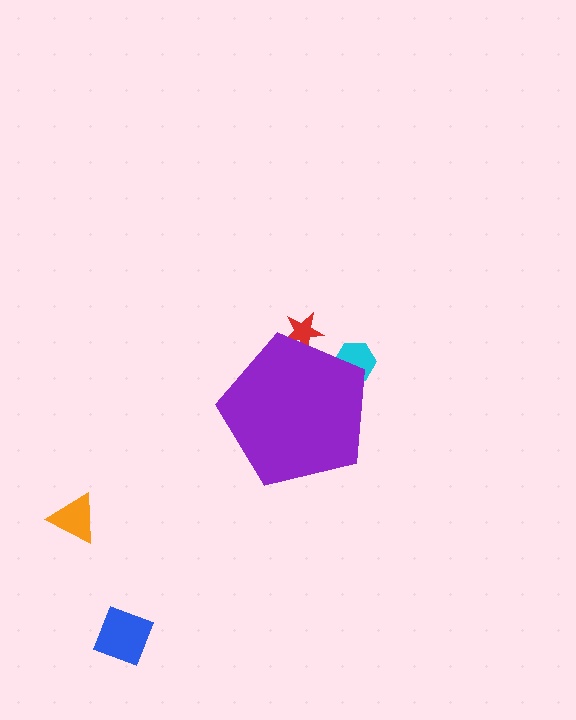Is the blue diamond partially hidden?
No, the blue diamond is fully visible.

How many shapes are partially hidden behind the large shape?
2 shapes are partially hidden.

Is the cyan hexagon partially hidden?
Yes, the cyan hexagon is partially hidden behind the purple pentagon.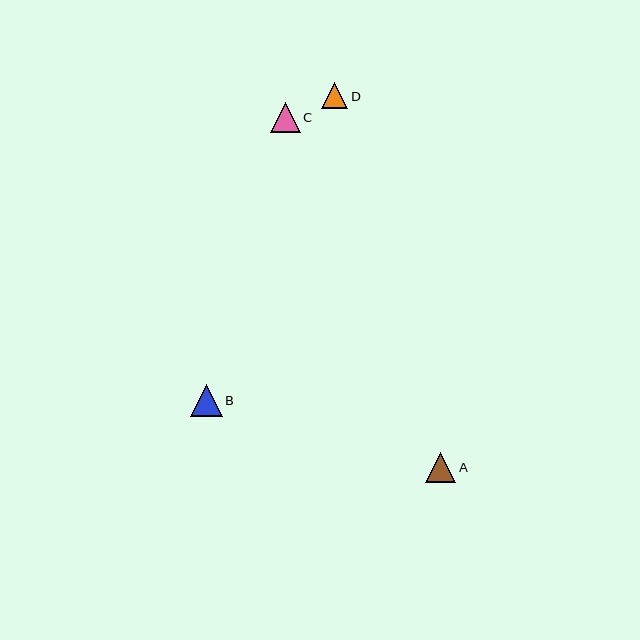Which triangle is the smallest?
Triangle D is the smallest with a size of approximately 26 pixels.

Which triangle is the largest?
Triangle B is the largest with a size of approximately 32 pixels.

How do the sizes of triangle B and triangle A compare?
Triangle B and triangle A are approximately the same size.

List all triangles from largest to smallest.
From largest to smallest: B, A, C, D.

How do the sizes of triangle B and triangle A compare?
Triangle B and triangle A are approximately the same size.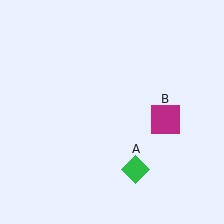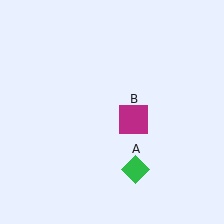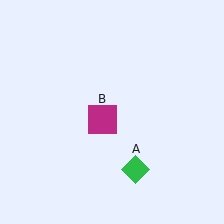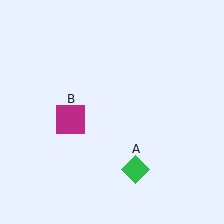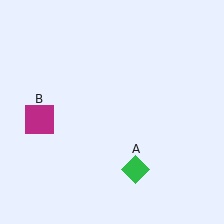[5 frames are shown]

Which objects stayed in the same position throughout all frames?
Green diamond (object A) remained stationary.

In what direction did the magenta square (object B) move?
The magenta square (object B) moved left.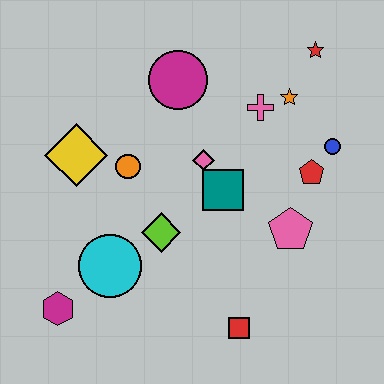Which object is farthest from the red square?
The red star is farthest from the red square.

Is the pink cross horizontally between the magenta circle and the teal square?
No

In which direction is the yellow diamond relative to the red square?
The yellow diamond is above the red square.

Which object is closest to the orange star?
The pink cross is closest to the orange star.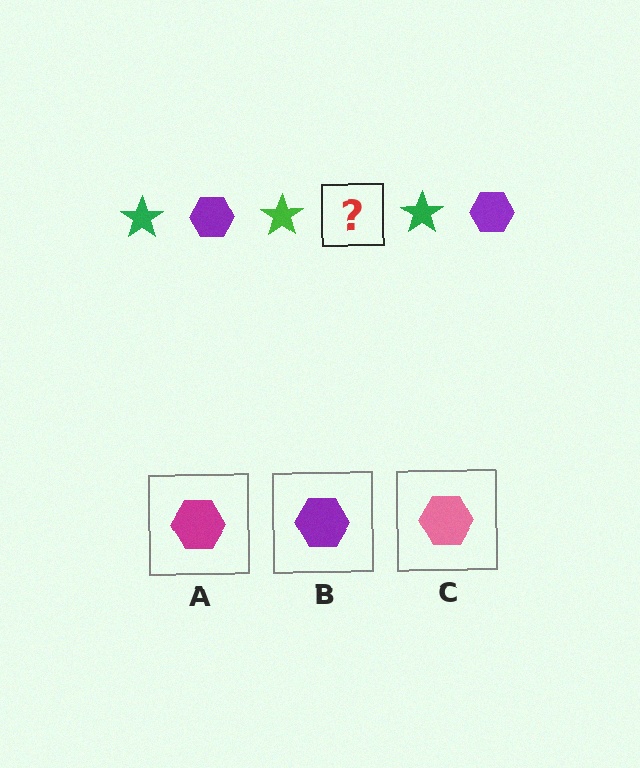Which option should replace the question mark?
Option B.